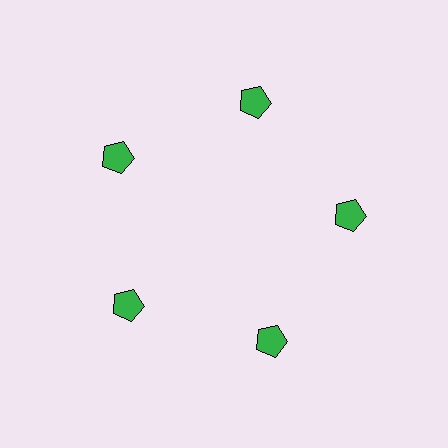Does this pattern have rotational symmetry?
Yes, this pattern has 5-fold rotational symmetry. It looks the same after rotating 72 degrees around the center.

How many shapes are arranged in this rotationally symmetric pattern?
There are 5 shapes, arranged in 5 groups of 1.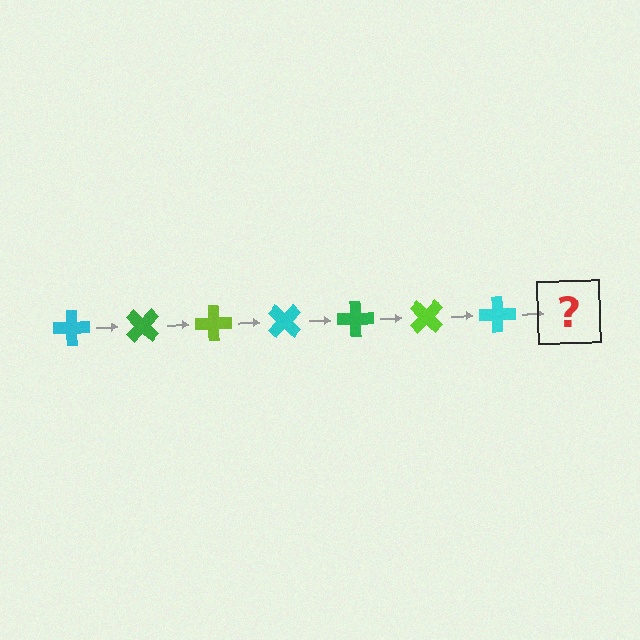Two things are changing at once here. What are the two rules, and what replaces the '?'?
The two rules are that it rotates 45 degrees each step and the color cycles through cyan, green, and lime. The '?' should be a green cross, rotated 315 degrees from the start.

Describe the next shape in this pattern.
It should be a green cross, rotated 315 degrees from the start.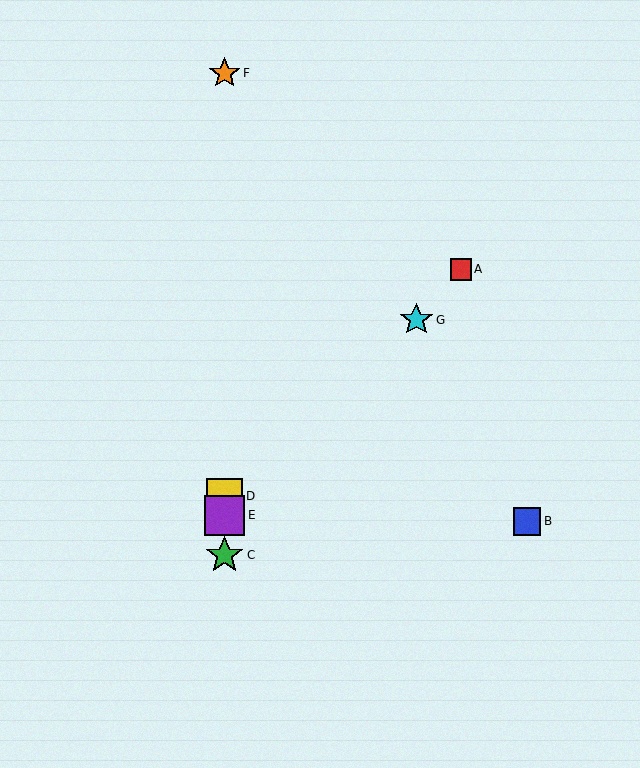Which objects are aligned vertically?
Objects C, D, E, F are aligned vertically.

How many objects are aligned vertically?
4 objects (C, D, E, F) are aligned vertically.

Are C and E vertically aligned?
Yes, both are at x≈225.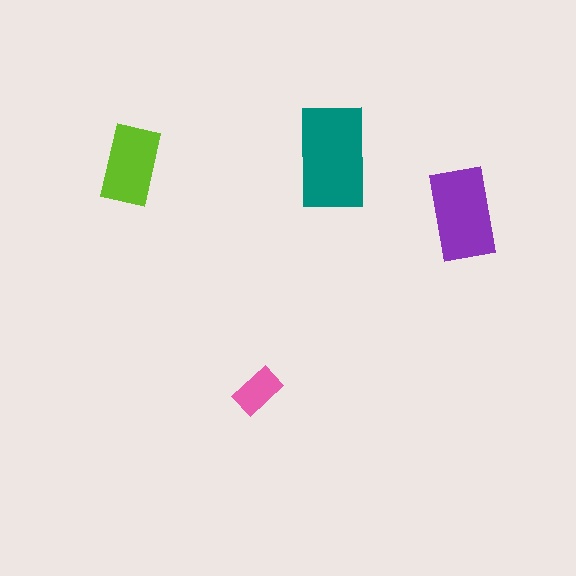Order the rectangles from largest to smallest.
the teal one, the purple one, the lime one, the pink one.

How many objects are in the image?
There are 4 objects in the image.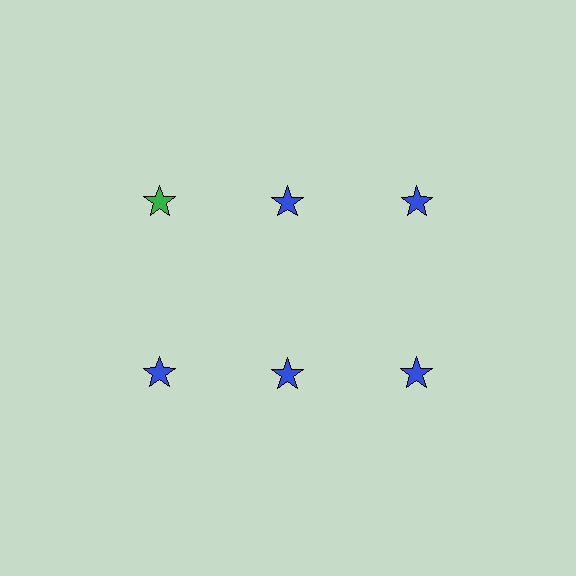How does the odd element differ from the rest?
It has a different color: green instead of blue.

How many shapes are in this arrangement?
There are 6 shapes arranged in a grid pattern.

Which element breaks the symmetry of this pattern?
The green star in the top row, leftmost column breaks the symmetry. All other shapes are blue stars.